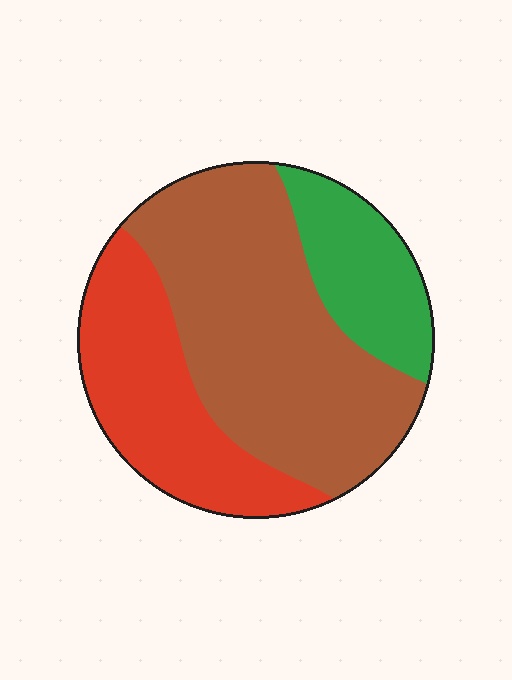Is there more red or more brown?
Brown.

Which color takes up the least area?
Green, at roughly 20%.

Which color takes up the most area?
Brown, at roughly 50%.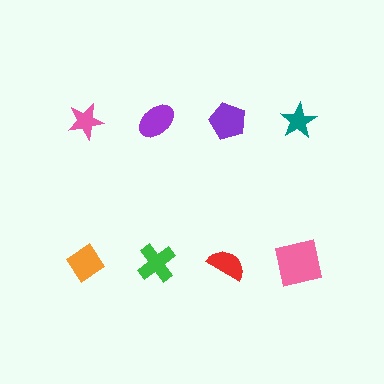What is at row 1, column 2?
A purple ellipse.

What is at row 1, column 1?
A pink star.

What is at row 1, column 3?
A purple pentagon.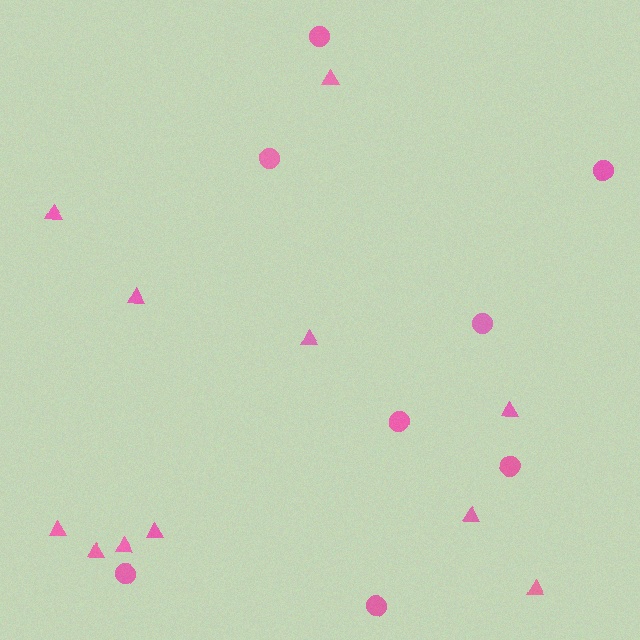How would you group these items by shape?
There are 2 groups: one group of triangles (11) and one group of circles (8).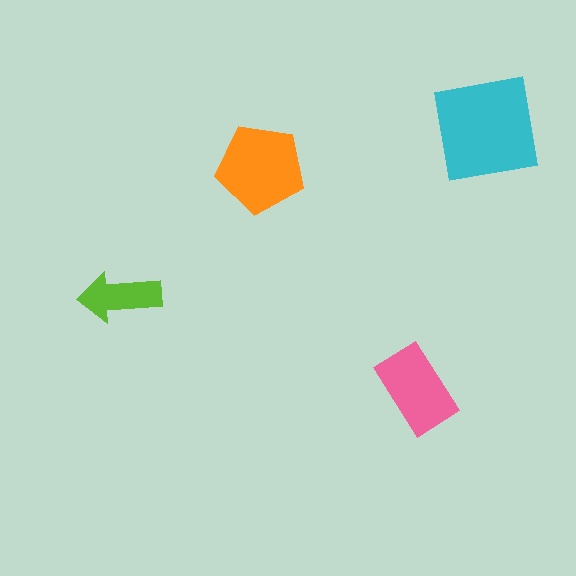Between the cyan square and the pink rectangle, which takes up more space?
The cyan square.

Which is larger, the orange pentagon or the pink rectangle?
The orange pentagon.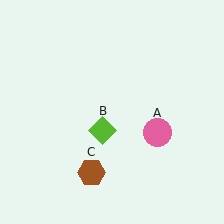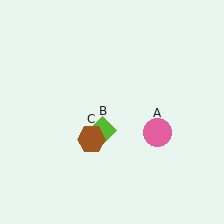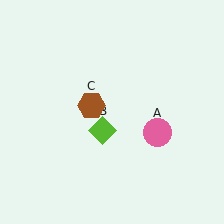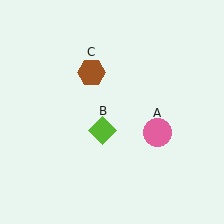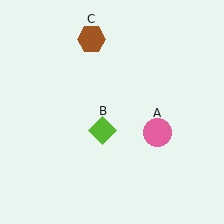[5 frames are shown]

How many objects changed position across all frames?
1 object changed position: brown hexagon (object C).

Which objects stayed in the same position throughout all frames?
Pink circle (object A) and lime diamond (object B) remained stationary.